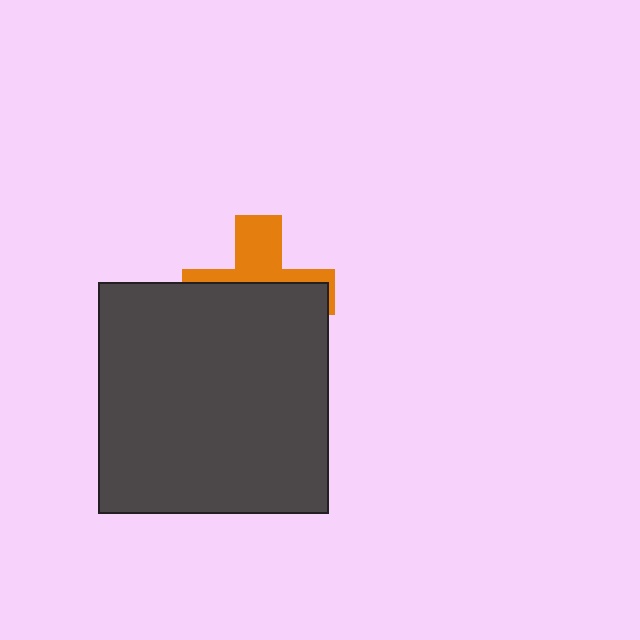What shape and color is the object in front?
The object in front is a dark gray square.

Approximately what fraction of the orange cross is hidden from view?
Roughly 62% of the orange cross is hidden behind the dark gray square.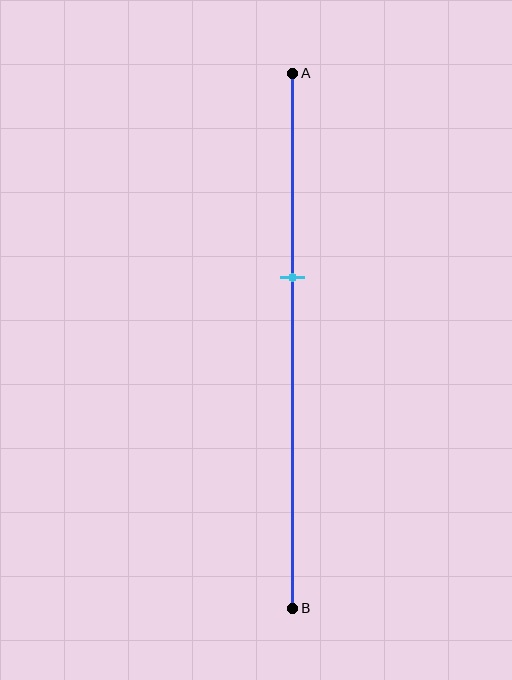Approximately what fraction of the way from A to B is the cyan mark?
The cyan mark is approximately 40% of the way from A to B.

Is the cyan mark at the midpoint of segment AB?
No, the mark is at about 40% from A, not at the 50% midpoint.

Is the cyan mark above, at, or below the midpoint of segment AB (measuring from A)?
The cyan mark is above the midpoint of segment AB.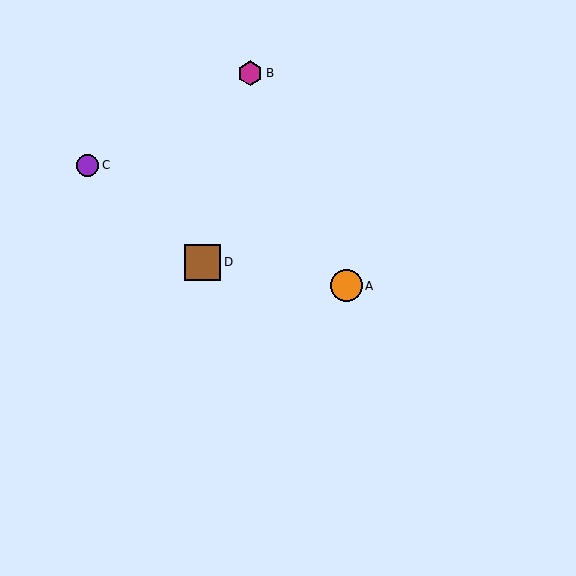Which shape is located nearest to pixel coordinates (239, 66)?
The magenta hexagon (labeled B) at (250, 73) is nearest to that location.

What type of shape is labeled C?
Shape C is a purple circle.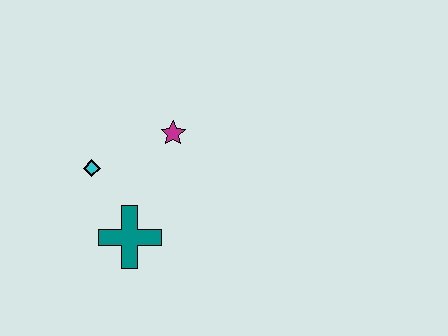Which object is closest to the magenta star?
The cyan diamond is closest to the magenta star.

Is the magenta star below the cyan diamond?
No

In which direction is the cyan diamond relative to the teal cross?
The cyan diamond is above the teal cross.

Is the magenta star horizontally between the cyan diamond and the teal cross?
No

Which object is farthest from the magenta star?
The teal cross is farthest from the magenta star.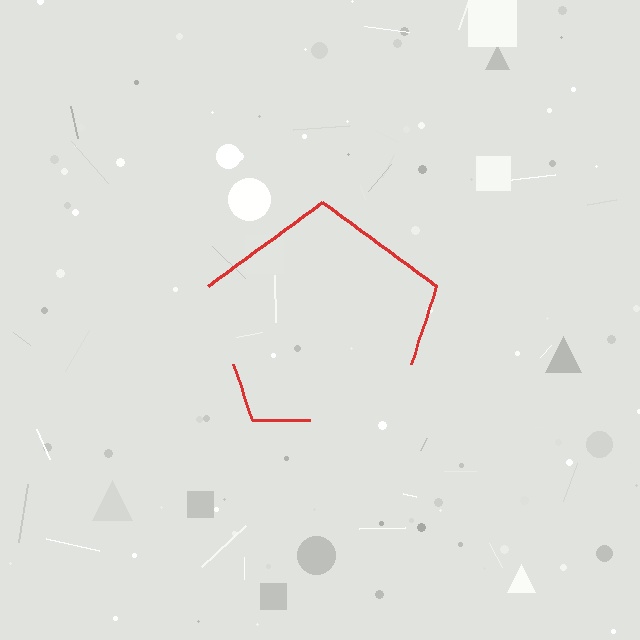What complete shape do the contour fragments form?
The contour fragments form a pentagon.